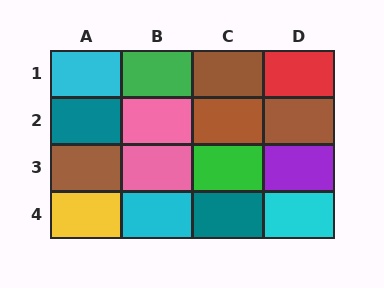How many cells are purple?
1 cell is purple.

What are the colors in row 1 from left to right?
Cyan, green, brown, red.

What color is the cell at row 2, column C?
Brown.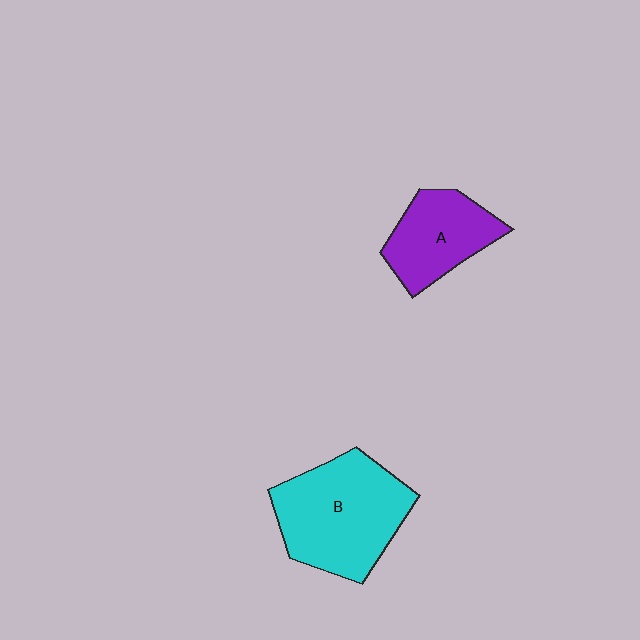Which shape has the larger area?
Shape B (cyan).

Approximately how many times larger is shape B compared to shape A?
Approximately 1.6 times.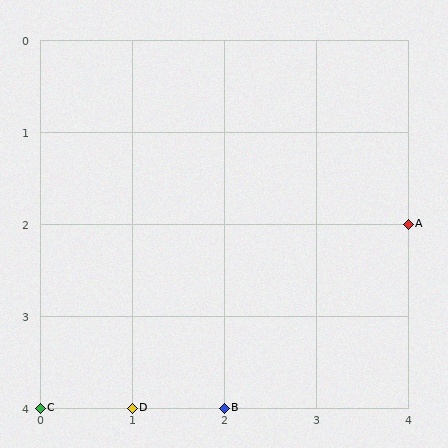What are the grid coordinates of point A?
Point A is at grid coordinates (4, 2).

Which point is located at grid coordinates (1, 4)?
Point D is at (1, 4).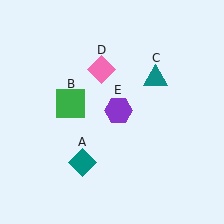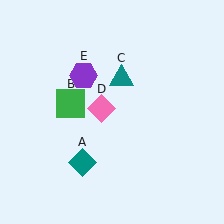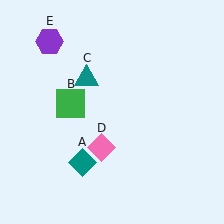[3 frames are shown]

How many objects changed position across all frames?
3 objects changed position: teal triangle (object C), pink diamond (object D), purple hexagon (object E).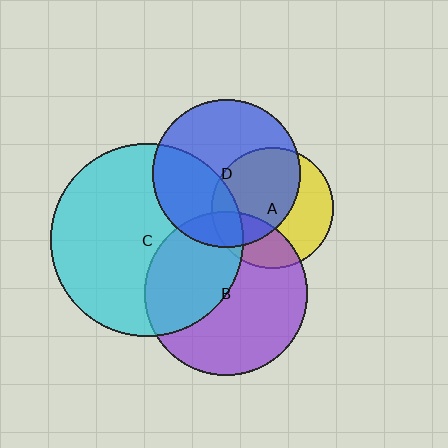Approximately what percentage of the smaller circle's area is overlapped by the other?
Approximately 15%.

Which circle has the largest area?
Circle C (cyan).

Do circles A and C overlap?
Yes.